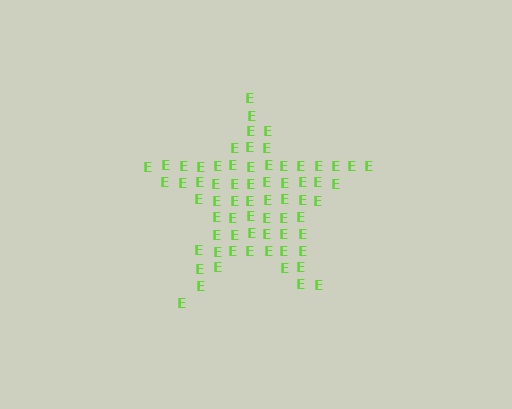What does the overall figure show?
The overall figure shows a star.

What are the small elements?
The small elements are letter E's.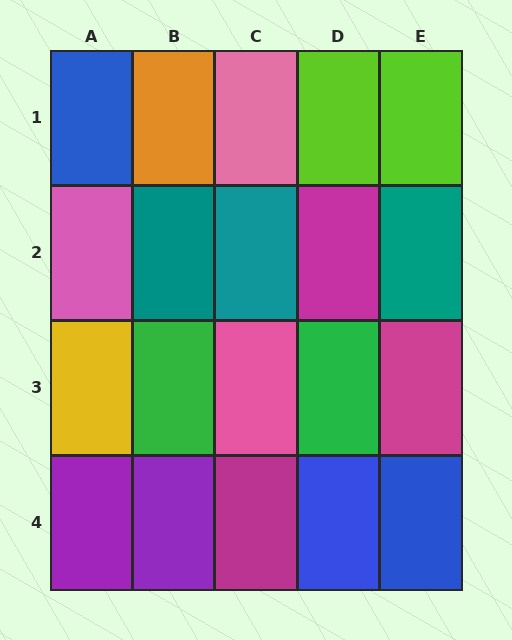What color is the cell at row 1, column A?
Blue.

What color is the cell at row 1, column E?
Lime.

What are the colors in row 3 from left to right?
Yellow, green, pink, green, magenta.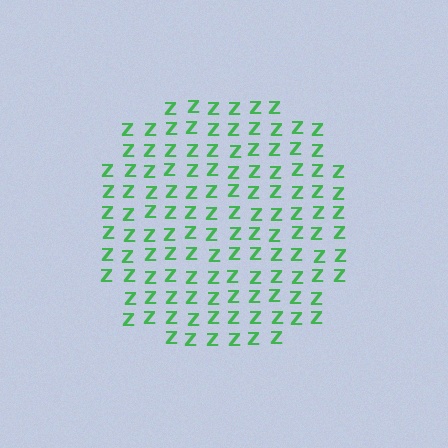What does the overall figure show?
The overall figure shows a circle.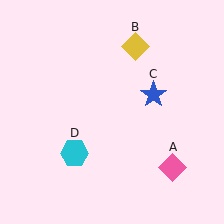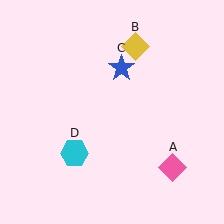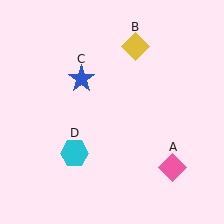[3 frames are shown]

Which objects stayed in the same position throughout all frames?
Pink diamond (object A) and yellow diamond (object B) and cyan hexagon (object D) remained stationary.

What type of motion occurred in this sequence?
The blue star (object C) rotated counterclockwise around the center of the scene.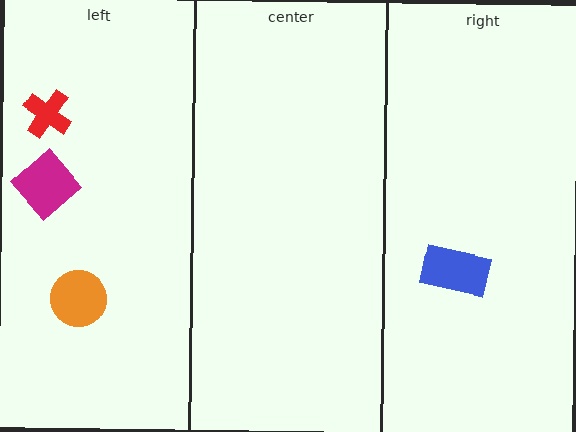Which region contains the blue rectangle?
The right region.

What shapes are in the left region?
The red cross, the magenta diamond, the orange circle.